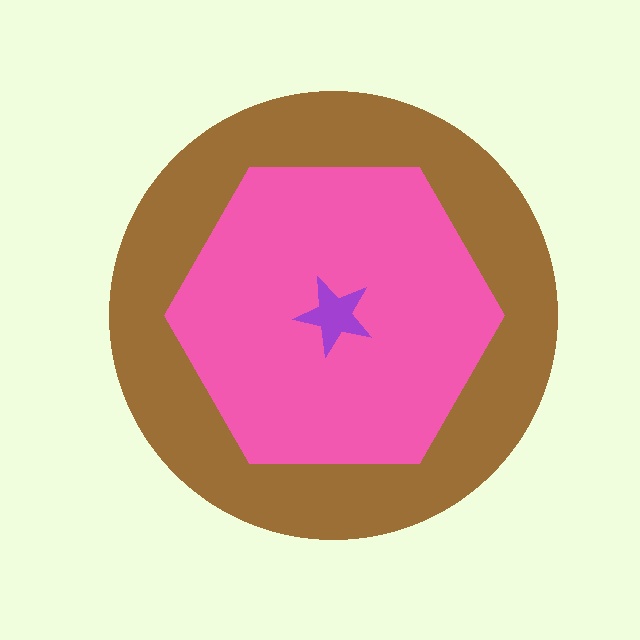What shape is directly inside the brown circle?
The pink hexagon.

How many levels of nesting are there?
3.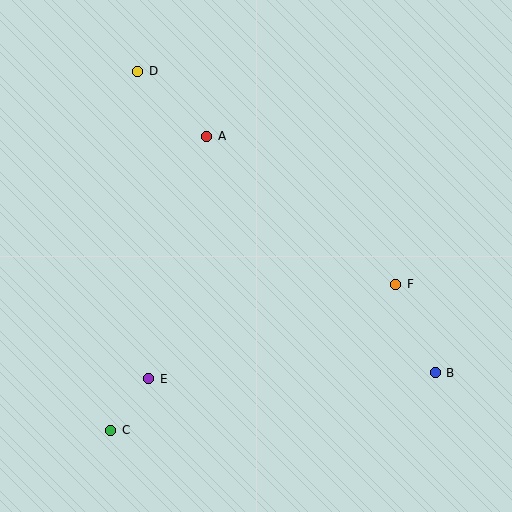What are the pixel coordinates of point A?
Point A is at (207, 136).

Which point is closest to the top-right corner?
Point F is closest to the top-right corner.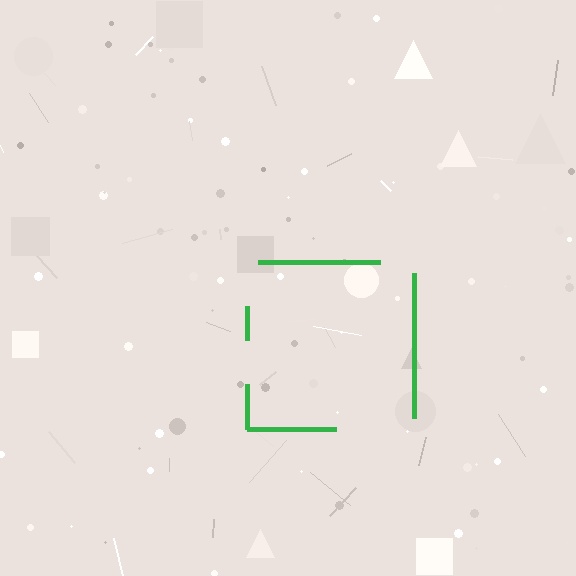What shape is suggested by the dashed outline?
The dashed outline suggests a square.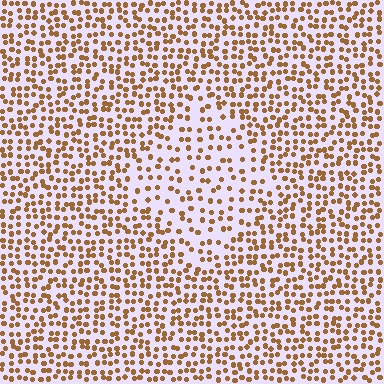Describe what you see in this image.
The image contains small brown elements arranged at two different densities. A diamond-shaped region is visible where the elements are less densely packed than the surrounding area.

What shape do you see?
I see a diamond.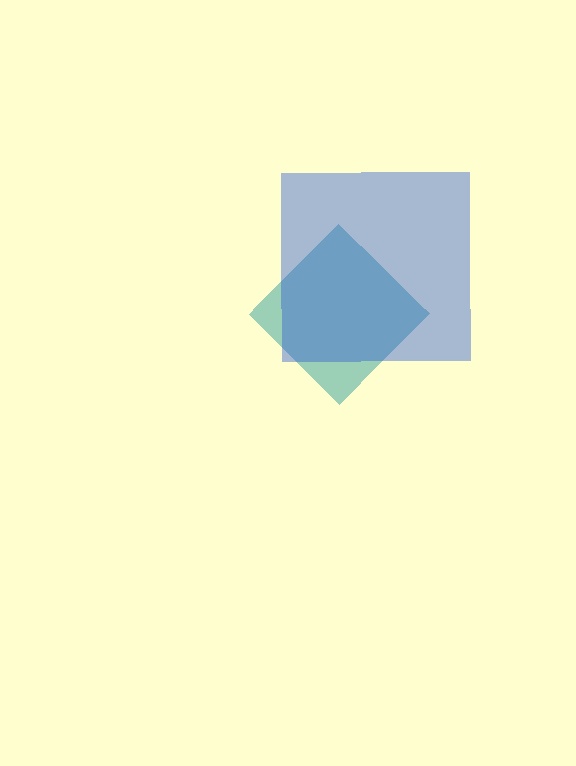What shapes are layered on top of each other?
The layered shapes are: a teal diamond, a blue square.